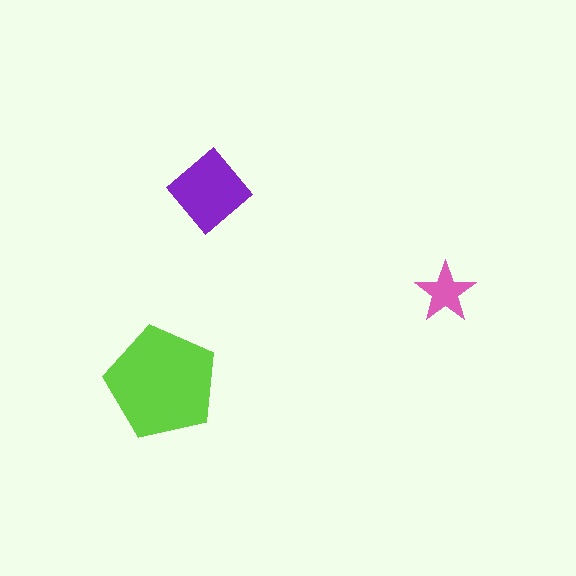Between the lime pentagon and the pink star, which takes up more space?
The lime pentagon.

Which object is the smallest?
The pink star.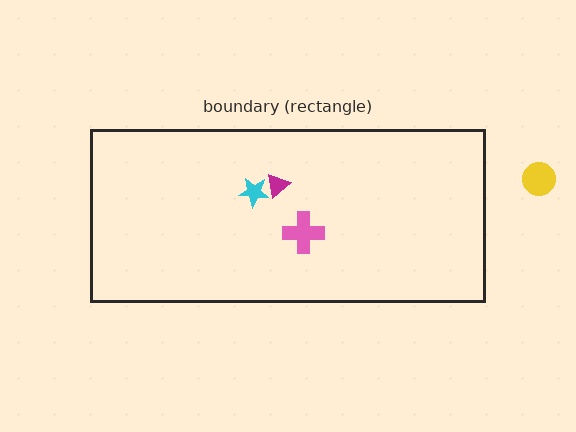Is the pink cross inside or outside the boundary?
Inside.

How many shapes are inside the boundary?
3 inside, 1 outside.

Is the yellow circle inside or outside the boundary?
Outside.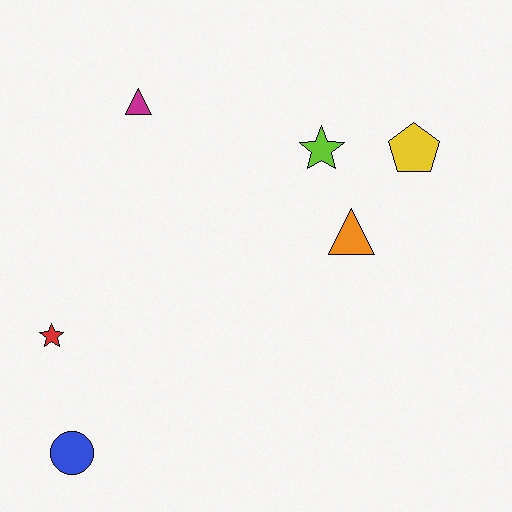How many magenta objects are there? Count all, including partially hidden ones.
There is 1 magenta object.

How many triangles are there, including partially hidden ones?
There are 2 triangles.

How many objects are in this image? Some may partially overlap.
There are 6 objects.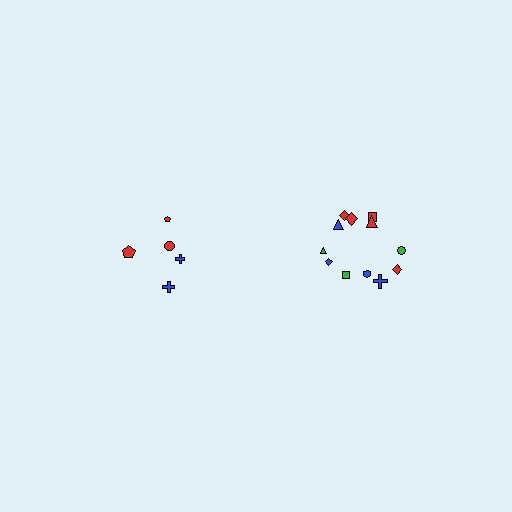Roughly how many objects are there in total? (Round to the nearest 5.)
Roughly 15 objects in total.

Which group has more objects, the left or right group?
The right group.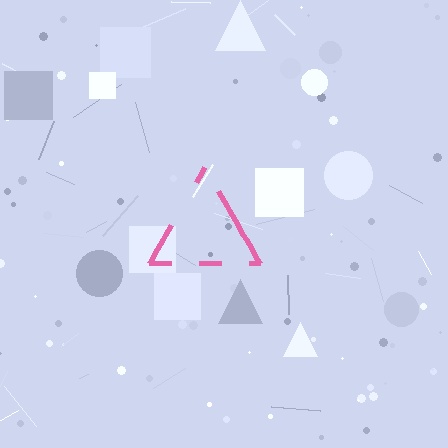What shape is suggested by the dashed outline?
The dashed outline suggests a triangle.